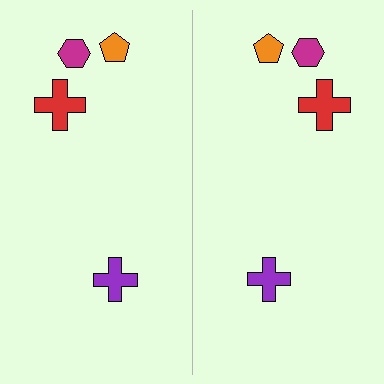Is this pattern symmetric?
Yes, this pattern has bilateral (reflection) symmetry.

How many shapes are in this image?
There are 8 shapes in this image.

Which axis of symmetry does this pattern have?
The pattern has a vertical axis of symmetry running through the center of the image.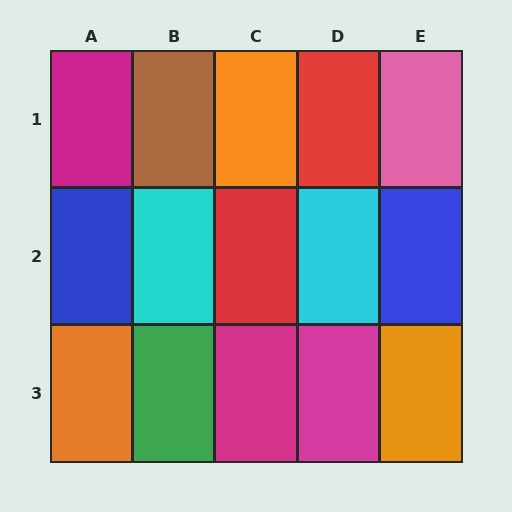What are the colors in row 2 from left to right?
Blue, cyan, red, cyan, blue.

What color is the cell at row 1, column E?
Pink.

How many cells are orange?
3 cells are orange.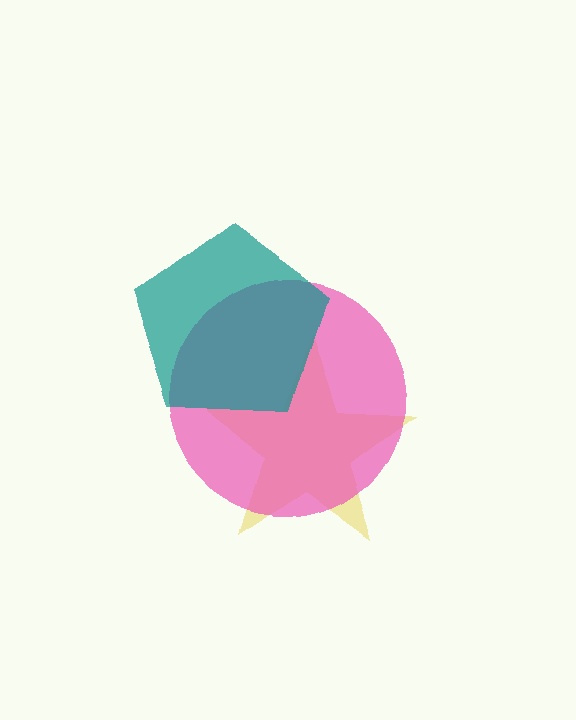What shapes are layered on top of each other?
The layered shapes are: a yellow star, a pink circle, a teal pentagon.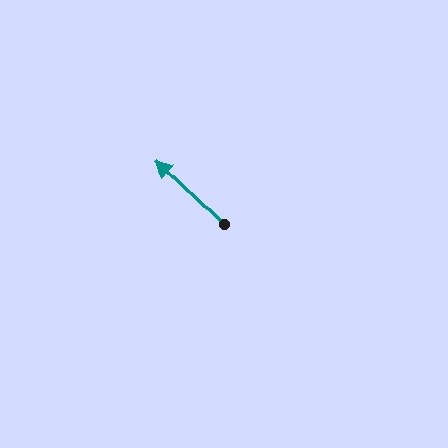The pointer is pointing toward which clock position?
Roughly 10 o'clock.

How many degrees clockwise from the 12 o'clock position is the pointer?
Approximately 315 degrees.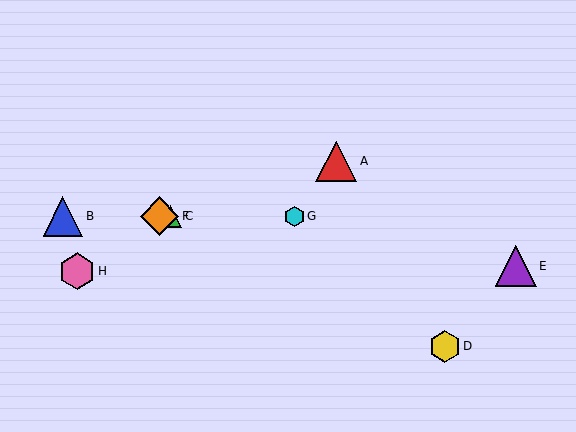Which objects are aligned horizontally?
Objects B, C, F, G are aligned horizontally.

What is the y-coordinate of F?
Object F is at y≈216.